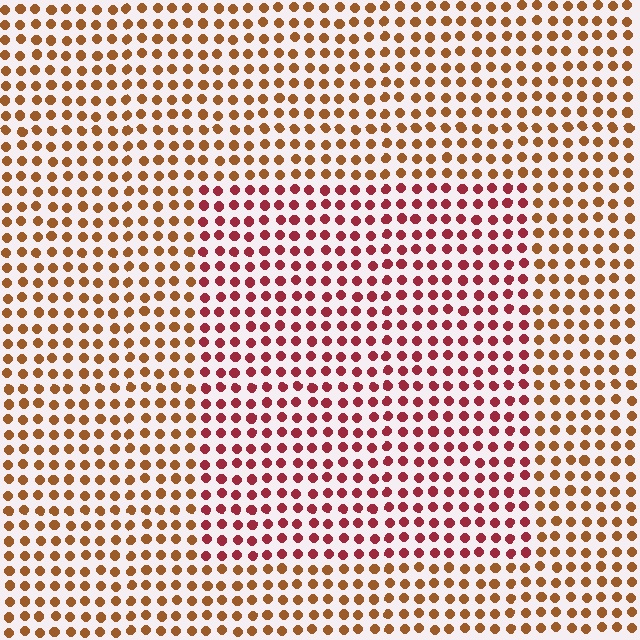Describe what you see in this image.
The image is filled with small brown elements in a uniform arrangement. A rectangle-shaped region is visible where the elements are tinted to a slightly different hue, forming a subtle color boundary.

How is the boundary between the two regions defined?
The boundary is defined purely by a slight shift in hue (about 38 degrees). Spacing, size, and orientation are identical on both sides.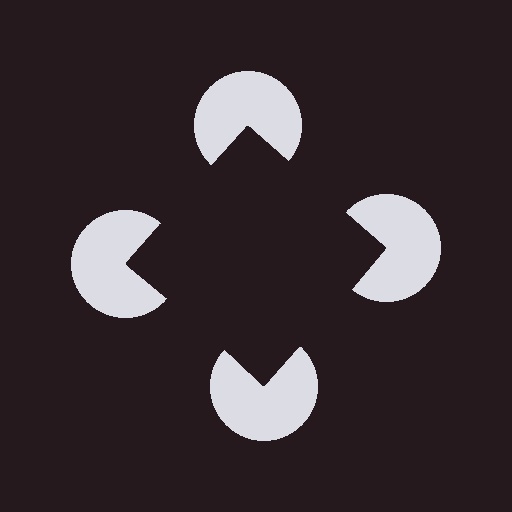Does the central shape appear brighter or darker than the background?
It typically appears slightly darker than the background, even though no actual brightness change is drawn.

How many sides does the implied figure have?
4 sides.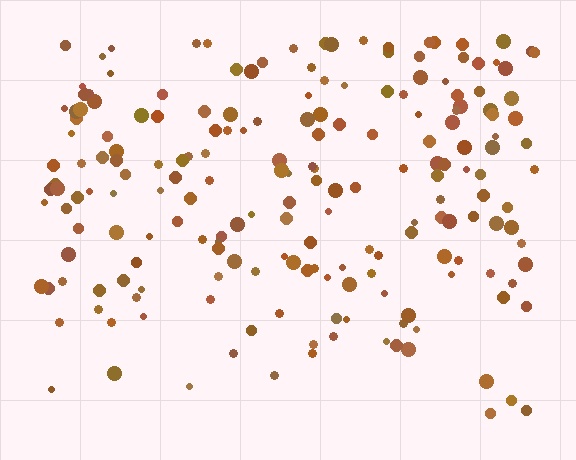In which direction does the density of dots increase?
From bottom to top, with the top side densest.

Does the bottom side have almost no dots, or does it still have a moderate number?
Still a moderate number, just noticeably fewer than the top.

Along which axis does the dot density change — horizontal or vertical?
Vertical.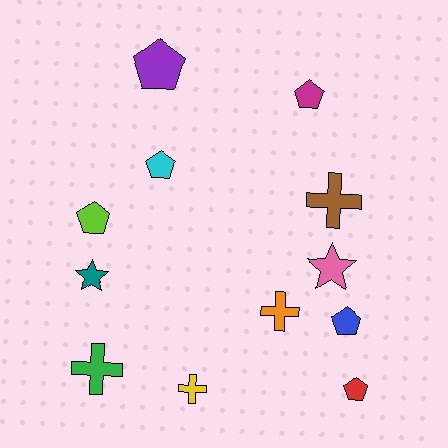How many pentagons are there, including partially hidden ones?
There are 6 pentagons.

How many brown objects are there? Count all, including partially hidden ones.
There is 1 brown object.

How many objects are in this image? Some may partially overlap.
There are 12 objects.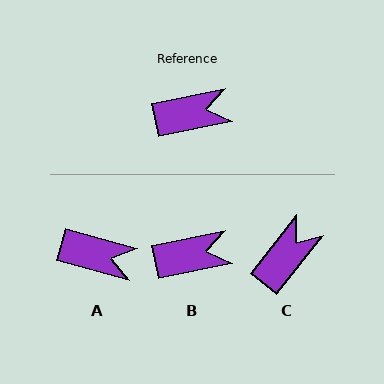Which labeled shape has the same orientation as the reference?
B.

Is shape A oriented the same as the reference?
No, it is off by about 27 degrees.